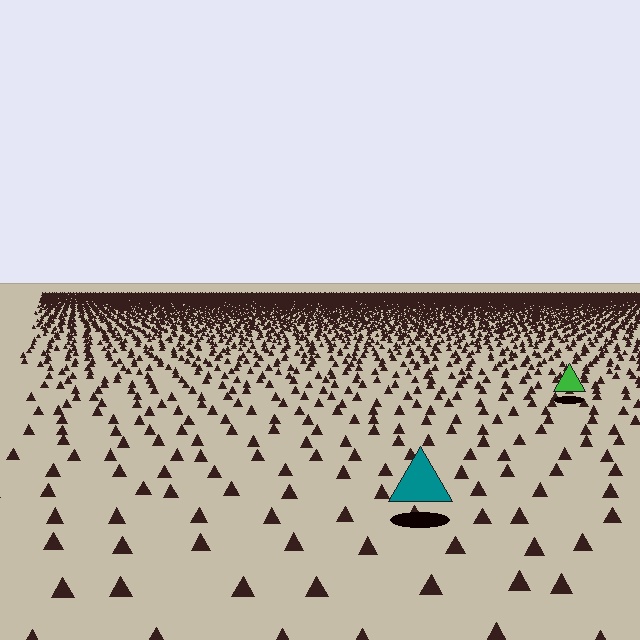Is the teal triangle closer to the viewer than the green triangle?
Yes. The teal triangle is closer — you can tell from the texture gradient: the ground texture is coarser near it.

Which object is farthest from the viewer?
The green triangle is farthest from the viewer. It appears smaller and the ground texture around it is denser.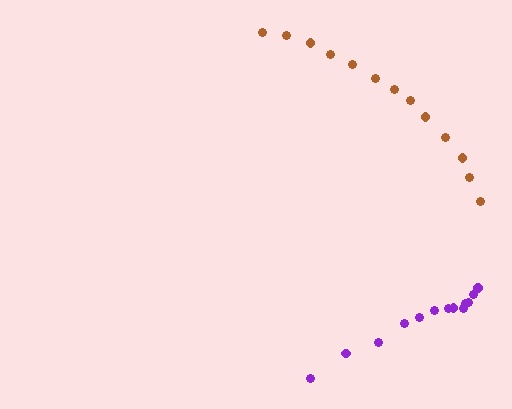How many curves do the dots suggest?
There are 2 distinct paths.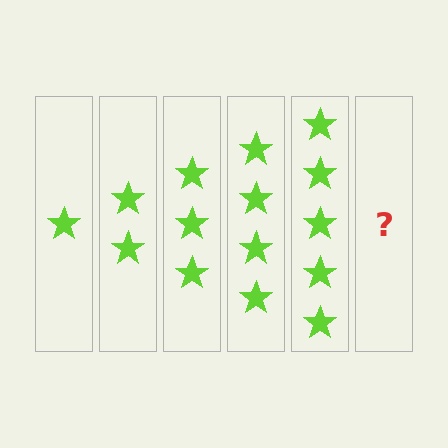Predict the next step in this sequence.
The next step is 6 stars.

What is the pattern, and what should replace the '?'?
The pattern is that each step adds one more star. The '?' should be 6 stars.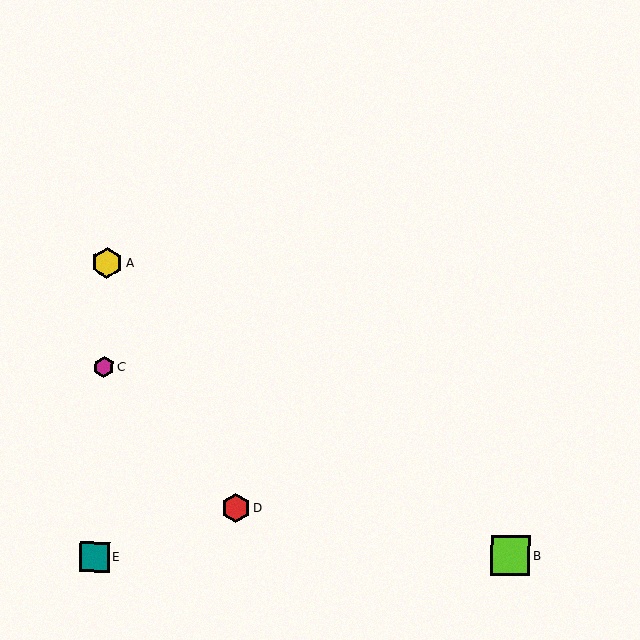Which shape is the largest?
The lime square (labeled B) is the largest.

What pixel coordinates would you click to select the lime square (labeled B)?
Click at (510, 556) to select the lime square B.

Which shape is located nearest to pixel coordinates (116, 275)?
The yellow hexagon (labeled A) at (107, 263) is nearest to that location.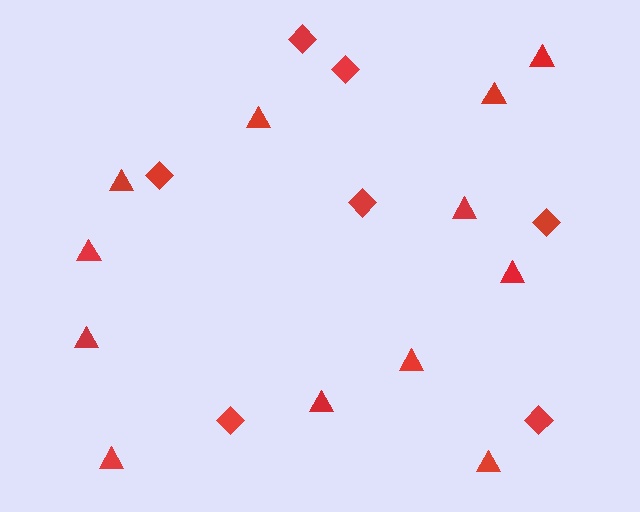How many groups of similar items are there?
There are 2 groups: one group of diamonds (7) and one group of triangles (12).